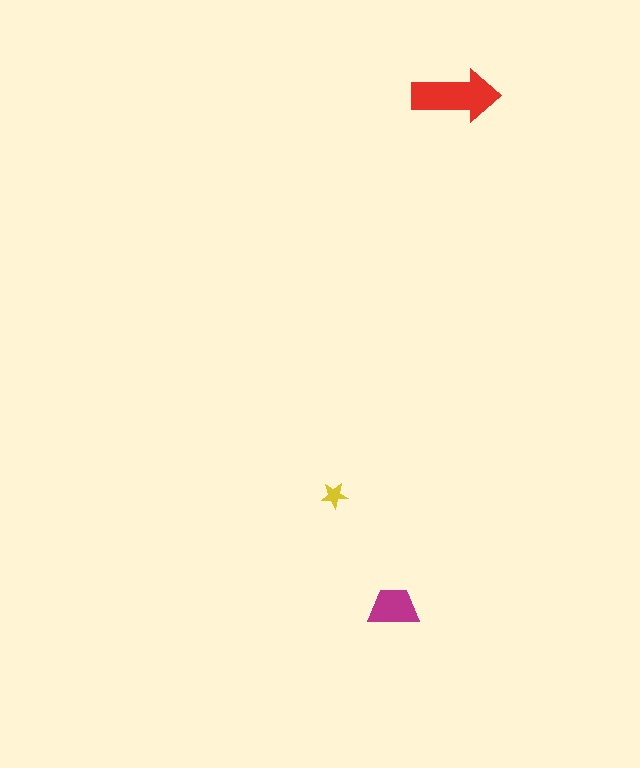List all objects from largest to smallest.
The red arrow, the magenta trapezoid, the yellow star.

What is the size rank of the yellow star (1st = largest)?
3rd.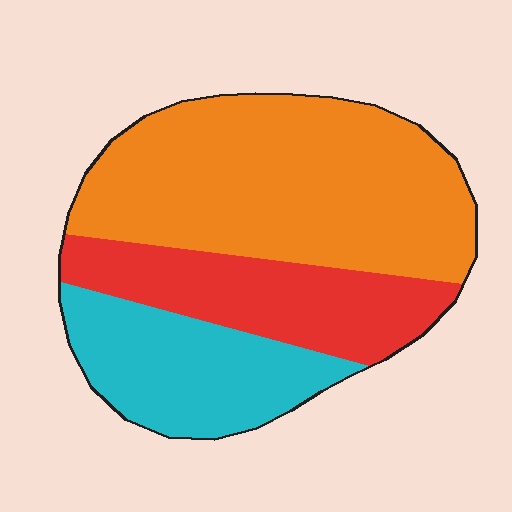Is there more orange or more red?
Orange.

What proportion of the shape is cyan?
Cyan covers around 25% of the shape.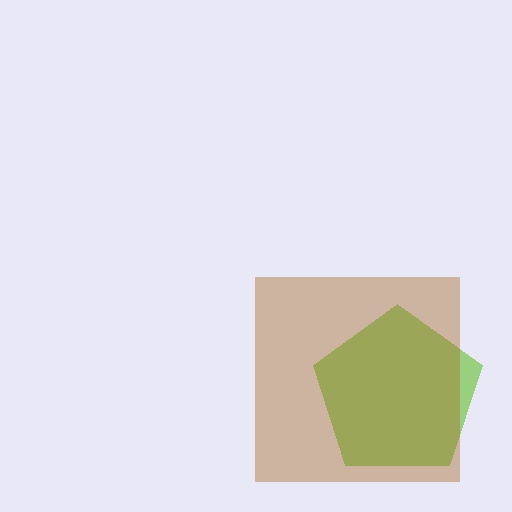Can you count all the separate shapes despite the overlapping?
Yes, there are 2 separate shapes.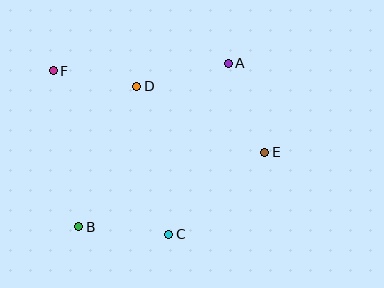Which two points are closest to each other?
Points D and F are closest to each other.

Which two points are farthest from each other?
Points E and F are farthest from each other.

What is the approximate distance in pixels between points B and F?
The distance between B and F is approximately 158 pixels.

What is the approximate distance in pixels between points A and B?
The distance between A and B is approximately 222 pixels.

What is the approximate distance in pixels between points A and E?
The distance between A and E is approximately 96 pixels.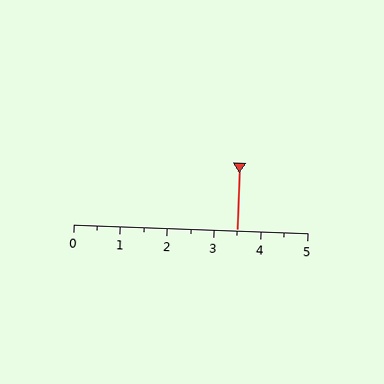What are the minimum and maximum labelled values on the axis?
The axis runs from 0 to 5.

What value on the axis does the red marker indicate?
The marker indicates approximately 3.5.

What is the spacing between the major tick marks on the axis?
The major ticks are spaced 1 apart.